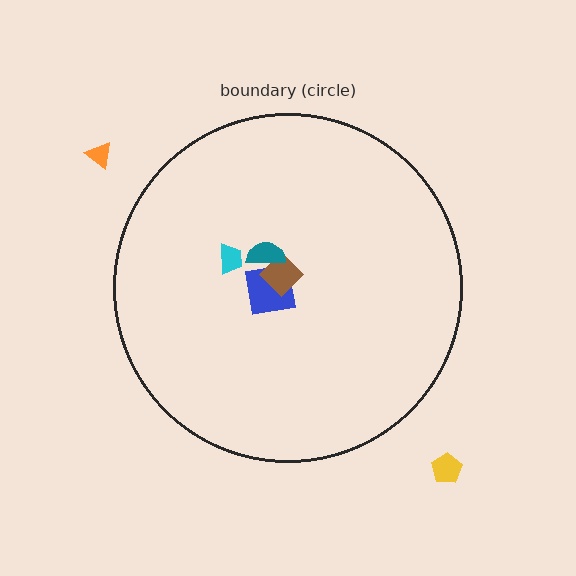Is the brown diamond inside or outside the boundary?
Inside.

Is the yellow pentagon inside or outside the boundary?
Outside.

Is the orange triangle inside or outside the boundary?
Outside.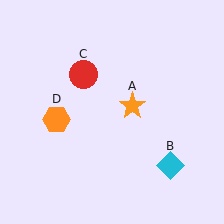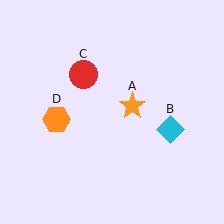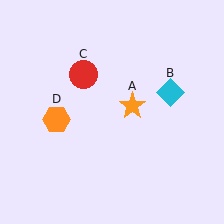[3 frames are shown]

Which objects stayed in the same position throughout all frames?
Orange star (object A) and red circle (object C) and orange hexagon (object D) remained stationary.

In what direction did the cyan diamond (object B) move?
The cyan diamond (object B) moved up.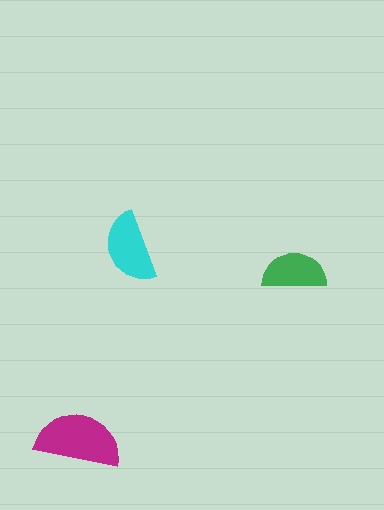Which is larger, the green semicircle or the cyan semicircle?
The cyan one.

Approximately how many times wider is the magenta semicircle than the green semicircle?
About 1.5 times wider.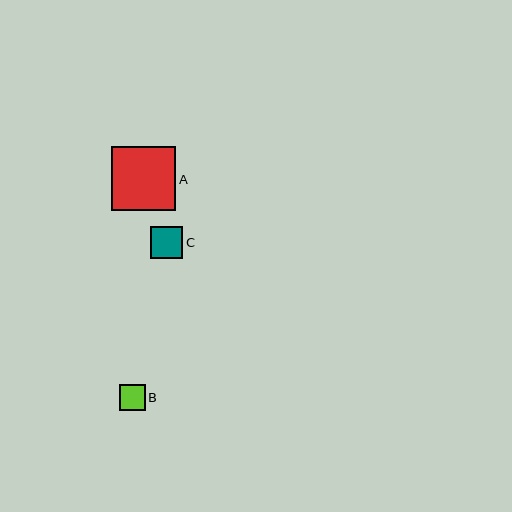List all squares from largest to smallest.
From largest to smallest: A, C, B.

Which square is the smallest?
Square B is the smallest with a size of approximately 26 pixels.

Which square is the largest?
Square A is the largest with a size of approximately 65 pixels.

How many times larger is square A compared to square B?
Square A is approximately 2.5 times the size of square B.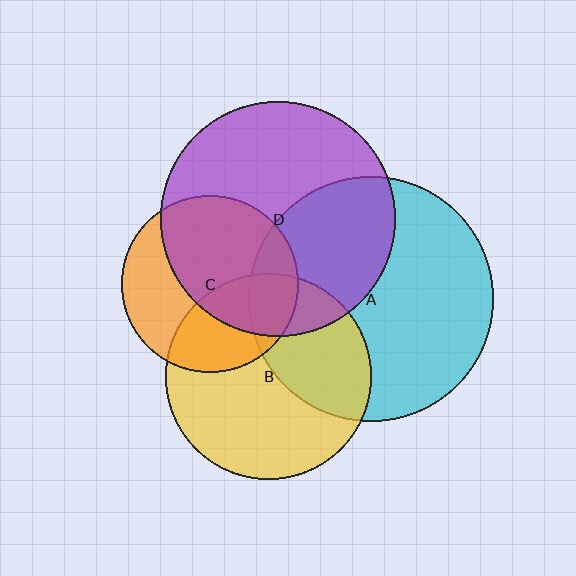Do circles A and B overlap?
Yes.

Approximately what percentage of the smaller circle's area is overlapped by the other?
Approximately 35%.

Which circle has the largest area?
Circle A (cyan).